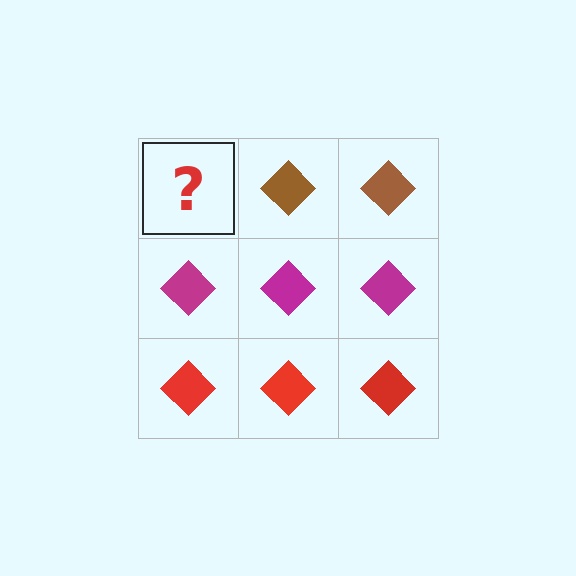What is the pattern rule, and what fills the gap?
The rule is that each row has a consistent color. The gap should be filled with a brown diamond.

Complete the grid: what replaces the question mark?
The question mark should be replaced with a brown diamond.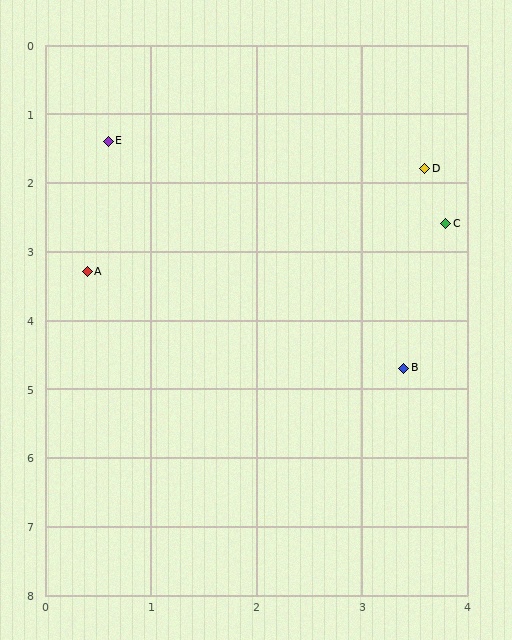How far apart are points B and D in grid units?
Points B and D are about 2.9 grid units apart.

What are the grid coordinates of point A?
Point A is at approximately (0.4, 3.3).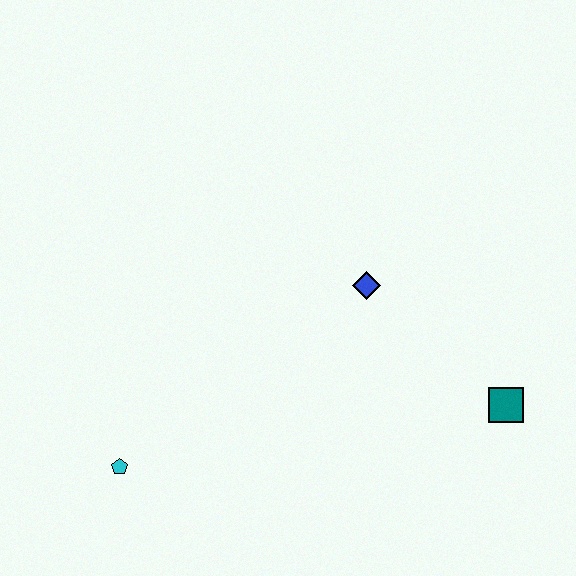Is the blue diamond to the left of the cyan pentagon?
No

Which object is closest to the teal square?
The blue diamond is closest to the teal square.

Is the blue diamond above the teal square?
Yes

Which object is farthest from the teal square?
The cyan pentagon is farthest from the teal square.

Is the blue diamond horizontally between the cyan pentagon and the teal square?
Yes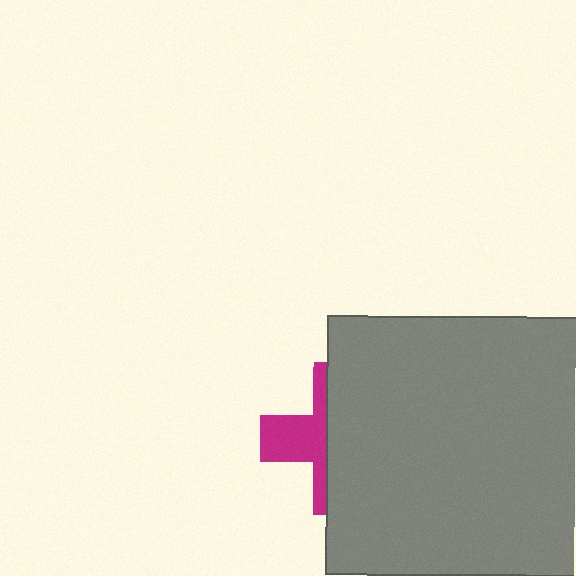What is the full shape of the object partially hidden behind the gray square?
The partially hidden object is a magenta cross.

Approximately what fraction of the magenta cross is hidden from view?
Roughly 63% of the magenta cross is hidden behind the gray square.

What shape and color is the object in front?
The object in front is a gray square.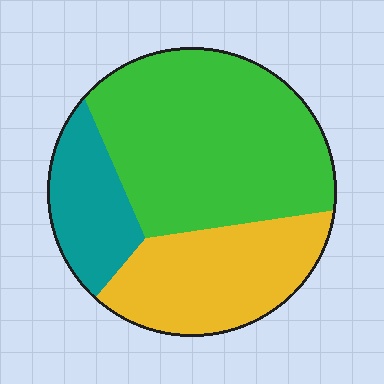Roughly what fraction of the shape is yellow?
Yellow takes up about one third (1/3) of the shape.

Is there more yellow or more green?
Green.